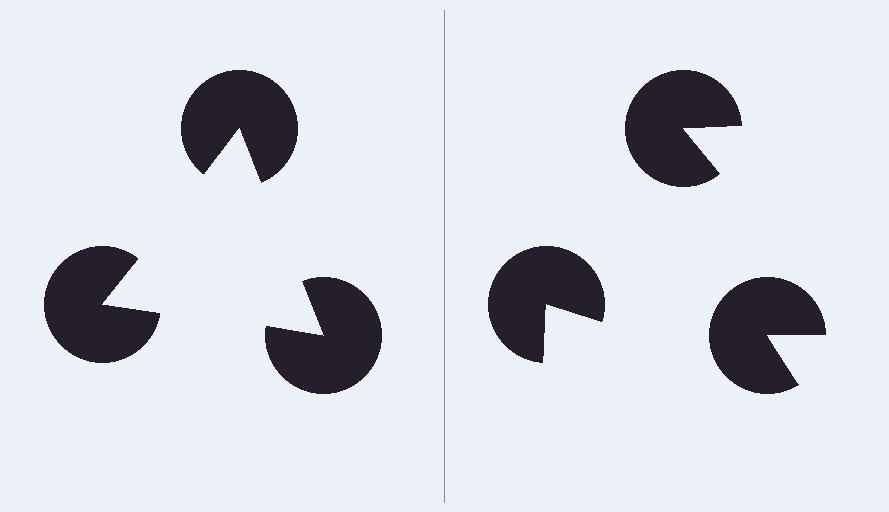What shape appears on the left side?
An illusory triangle.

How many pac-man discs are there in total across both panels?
6 — 3 on each side.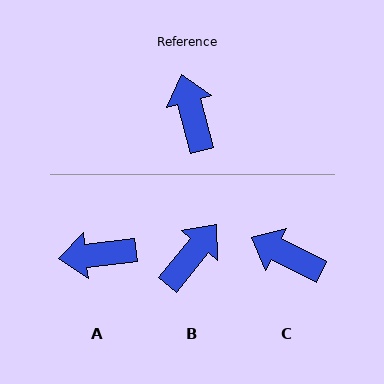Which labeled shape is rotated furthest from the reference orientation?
A, about 81 degrees away.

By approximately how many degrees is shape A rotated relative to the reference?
Approximately 81 degrees counter-clockwise.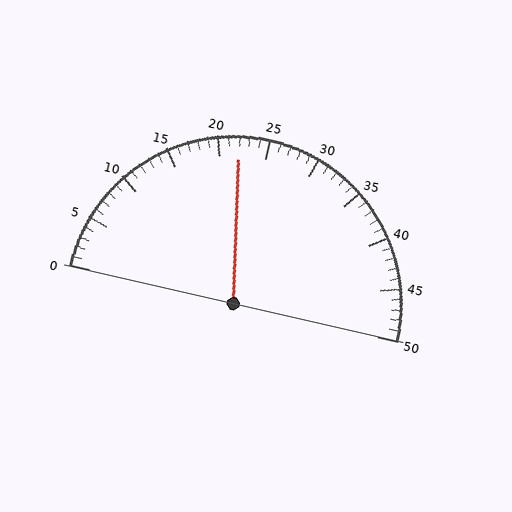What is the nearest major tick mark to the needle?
The nearest major tick mark is 20.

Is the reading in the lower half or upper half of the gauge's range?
The reading is in the lower half of the range (0 to 50).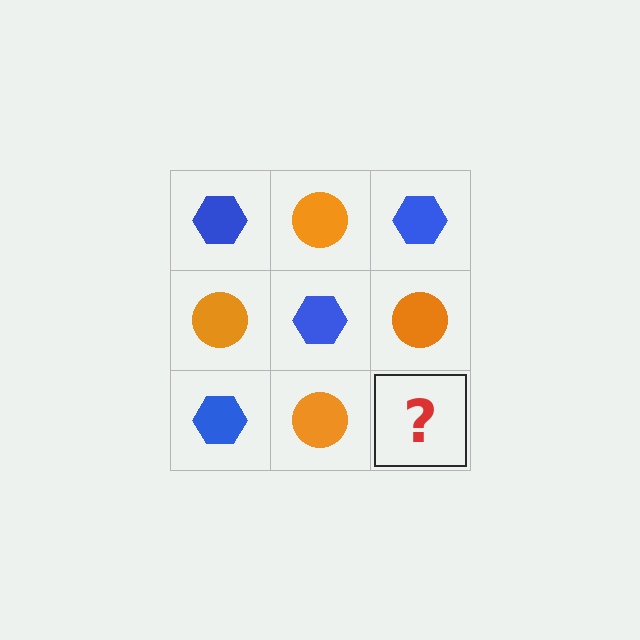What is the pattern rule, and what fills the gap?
The rule is that it alternates blue hexagon and orange circle in a checkerboard pattern. The gap should be filled with a blue hexagon.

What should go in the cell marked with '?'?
The missing cell should contain a blue hexagon.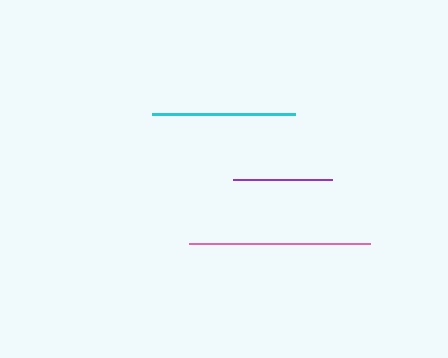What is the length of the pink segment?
The pink segment is approximately 181 pixels long.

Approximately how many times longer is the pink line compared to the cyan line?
The pink line is approximately 1.3 times the length of the cyan line.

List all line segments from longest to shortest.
From longest to shortest: pink, cyan, purple.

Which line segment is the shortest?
The purple line is the shortest at approximately 99 pixels.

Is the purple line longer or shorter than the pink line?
The pink line is longer than the purple line.